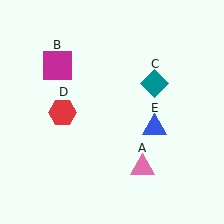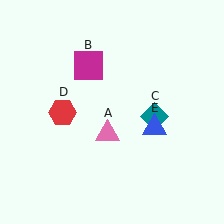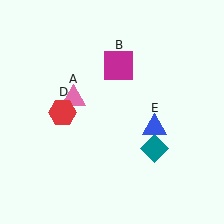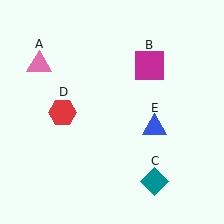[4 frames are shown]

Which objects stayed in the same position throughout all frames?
Red hexagon (object D) and blue triangle (object E) remained stationary.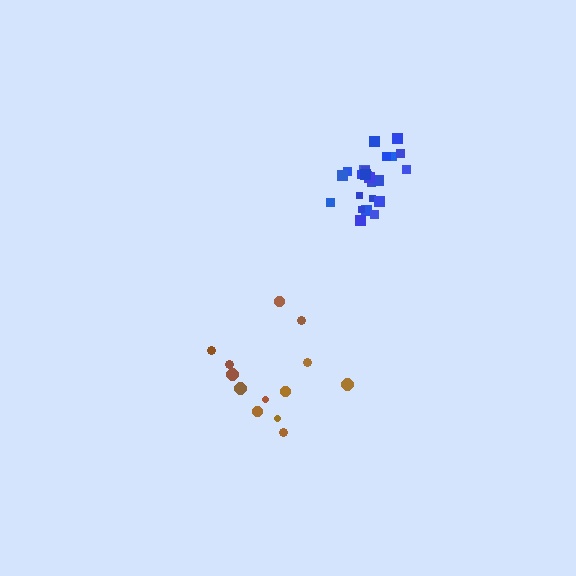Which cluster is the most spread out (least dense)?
Brown.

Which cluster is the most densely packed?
Blue.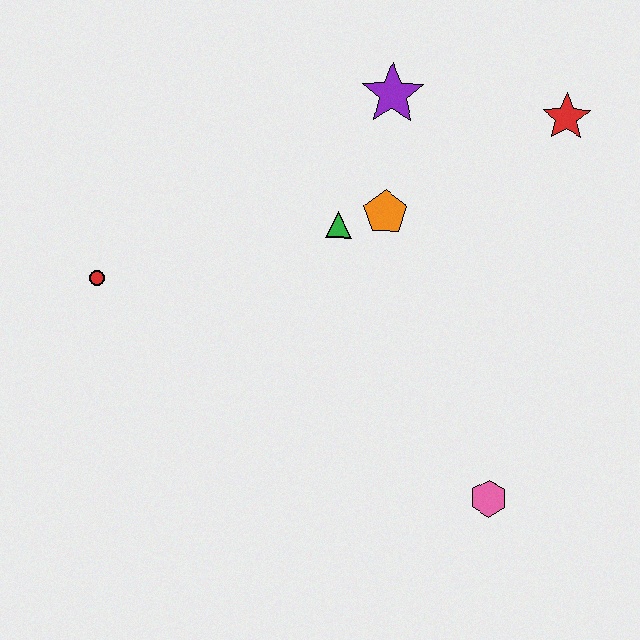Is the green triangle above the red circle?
Yes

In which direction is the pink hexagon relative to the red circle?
The pink hexagon is to the right of the red circle.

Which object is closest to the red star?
The purple star is closest to the red star.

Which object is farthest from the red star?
The red circle is farthest from the red star.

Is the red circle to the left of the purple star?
Yes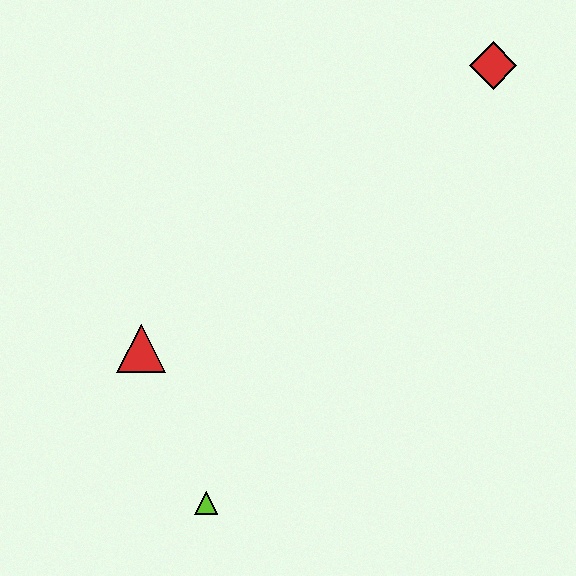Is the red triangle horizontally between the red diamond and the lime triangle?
No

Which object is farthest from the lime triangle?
The red diamond is farthest from the lime triangle.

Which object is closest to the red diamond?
The red triangle is closest to the red diamond.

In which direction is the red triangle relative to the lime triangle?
The red triangle is above the lime triangle.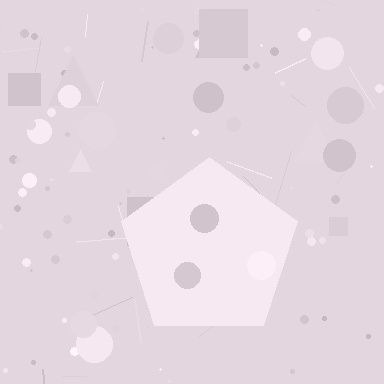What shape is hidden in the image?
A pentagon is hidden in the image.